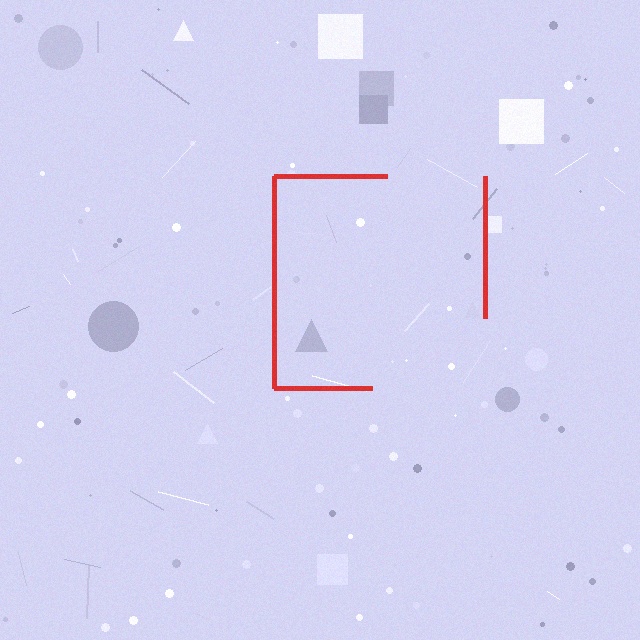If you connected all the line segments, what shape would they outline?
They would outline a square.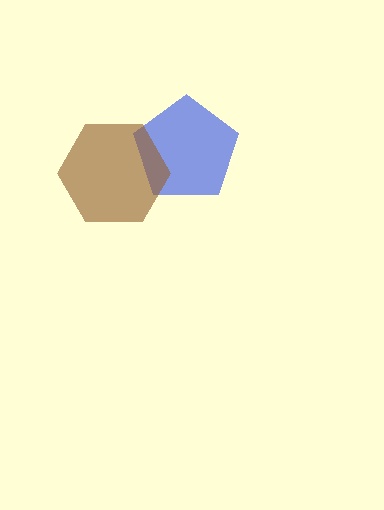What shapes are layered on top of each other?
The layered shapes are: a blue pentagon, a brown hexagon.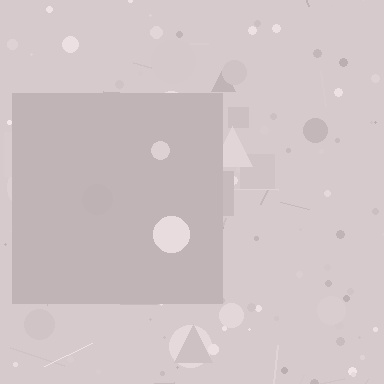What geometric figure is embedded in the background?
A square is embedded in the background.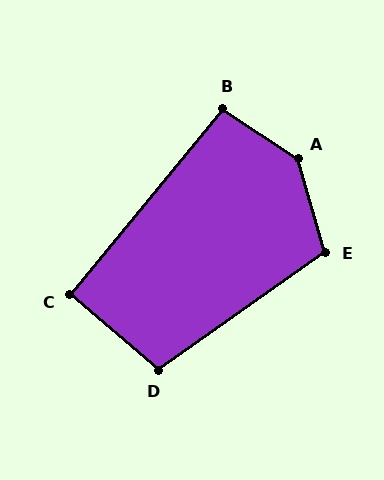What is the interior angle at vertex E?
Approximately 109 degrees (obtuse).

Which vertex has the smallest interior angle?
C, at approximately 91 degrees.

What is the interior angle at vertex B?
Approximately 97 degrees (obtuse).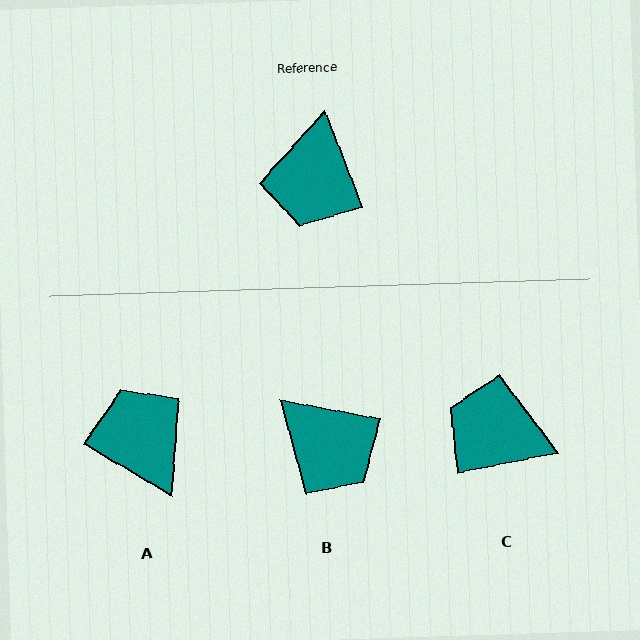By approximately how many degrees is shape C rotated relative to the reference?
Approximately 101 degrees clockwise.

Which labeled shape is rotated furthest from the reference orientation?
A, about 142 degrees away.